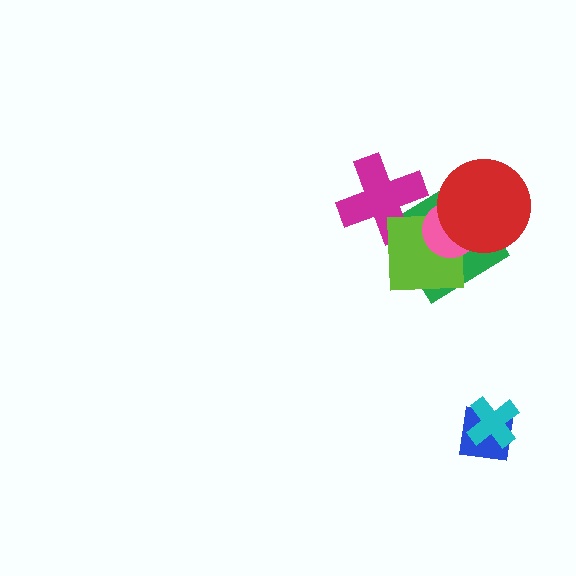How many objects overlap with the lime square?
3 objects overlap with the lime square.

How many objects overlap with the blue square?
1 object overlaps with the blue square.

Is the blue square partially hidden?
Yes, it is partially covered by another shape.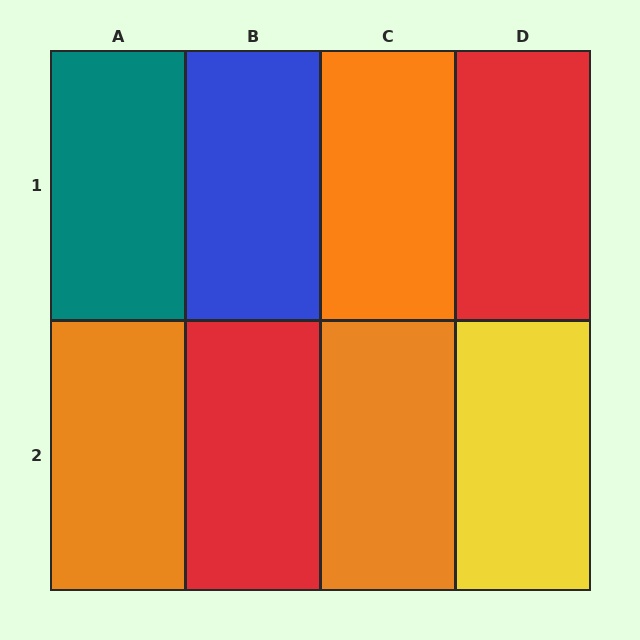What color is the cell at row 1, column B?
Blue.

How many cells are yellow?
1 cell is yellow.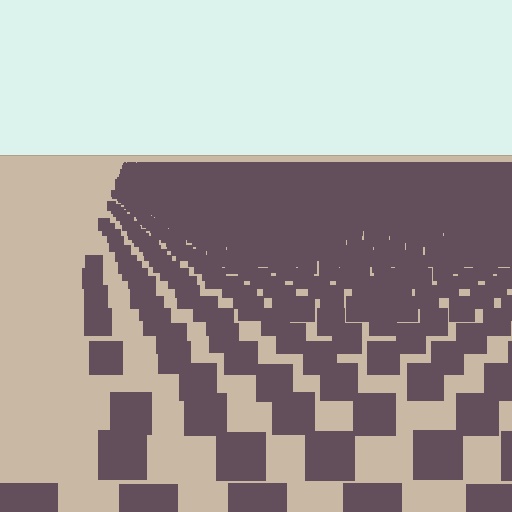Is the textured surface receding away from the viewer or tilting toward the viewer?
The surface is receding away from the viewer. Texture elements get smaller and denser toward the top.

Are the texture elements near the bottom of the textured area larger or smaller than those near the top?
Larger. Near the bottom, elements are closer to the viewer and appear at a bigger on-screen size.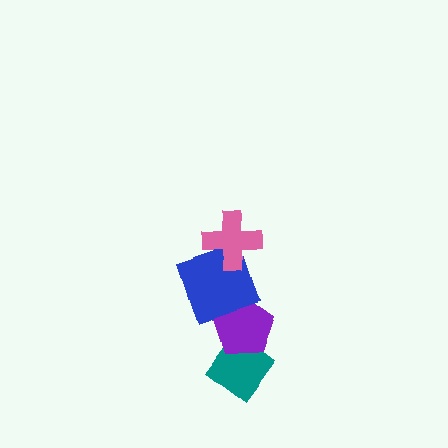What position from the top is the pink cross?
The pink cross is 1st from the top.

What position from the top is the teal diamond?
The teal diamond is 4th from the top.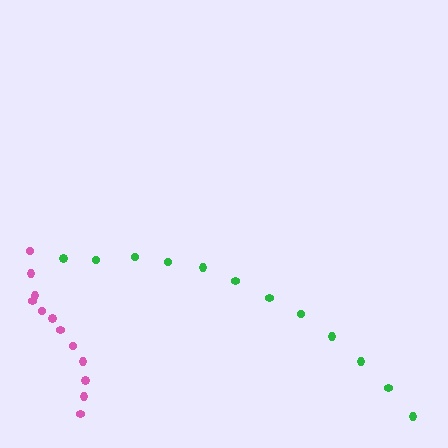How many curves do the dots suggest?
There are 2 distinct paths.